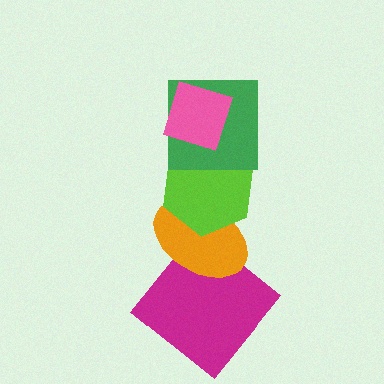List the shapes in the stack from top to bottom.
From top to bottom: the pink diamond, the green square, the lime hexagon, the orange ellipse, the magenta diamond.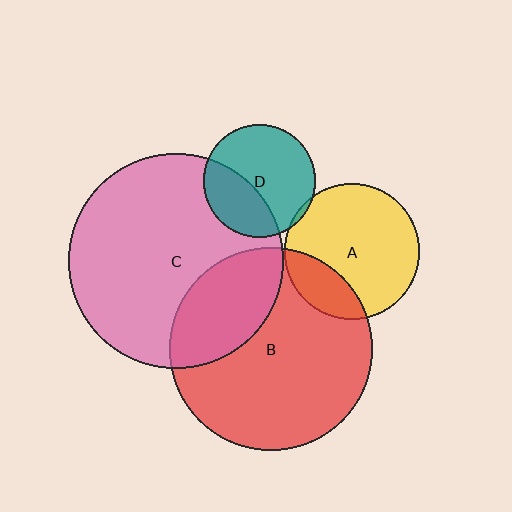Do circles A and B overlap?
Yes.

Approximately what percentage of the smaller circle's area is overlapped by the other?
Approximately 20%.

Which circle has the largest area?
Circle C (pink).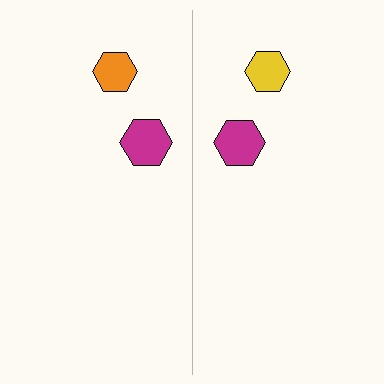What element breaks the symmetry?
The yellow hexagon on the right side breaks the symmetry — its mirror counterpart is orange.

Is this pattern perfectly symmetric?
No, the pattern is not perfectly symmetric. The yellow hexagon on the right side breaks the symmetry — its mirror counterpart is orange.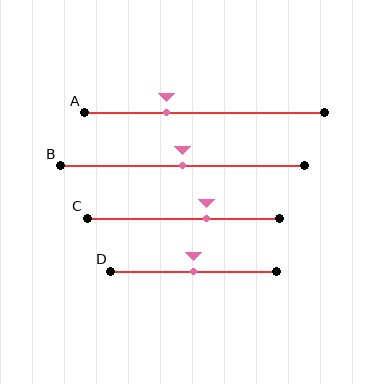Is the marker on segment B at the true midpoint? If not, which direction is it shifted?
Yes, the marker on segment B is at the true midpoint.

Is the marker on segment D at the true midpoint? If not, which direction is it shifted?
Yes, the marker on segment D is at the true midpoint.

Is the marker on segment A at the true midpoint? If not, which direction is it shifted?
No, the marker on segment A is shifted to the left by about 16% of the segment length.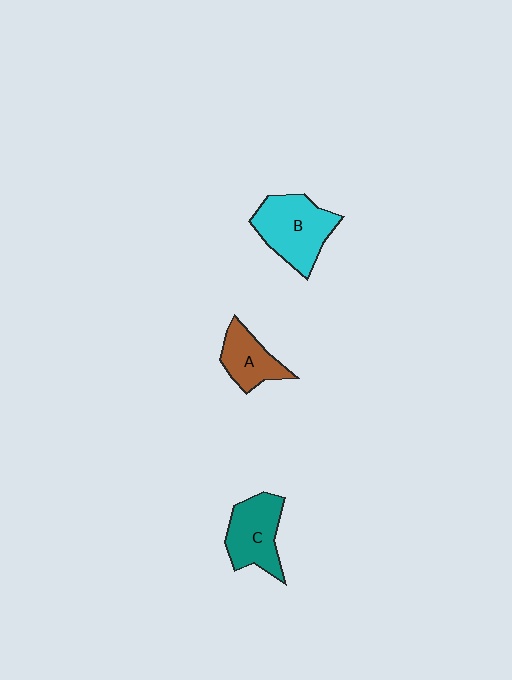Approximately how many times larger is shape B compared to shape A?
Approximately 1.6 times.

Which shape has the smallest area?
Shape A (brown).